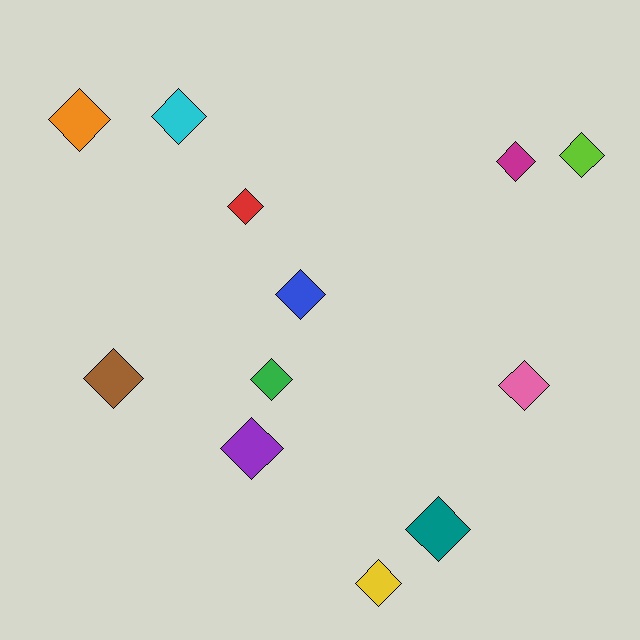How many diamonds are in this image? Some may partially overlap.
There are 12 diamonds.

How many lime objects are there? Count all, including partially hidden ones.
There is 1 lime object.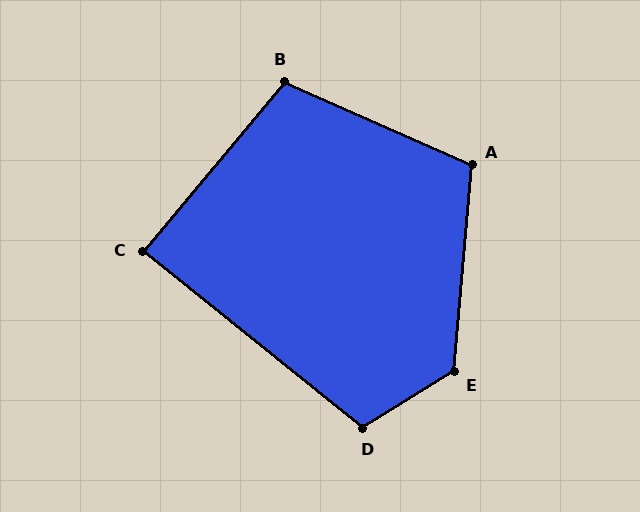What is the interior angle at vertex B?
Approximately 106 degrees (obtuse).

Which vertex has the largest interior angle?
E, at approximately 126 degrees.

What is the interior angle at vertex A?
Approximately 109 degrees (obtuse).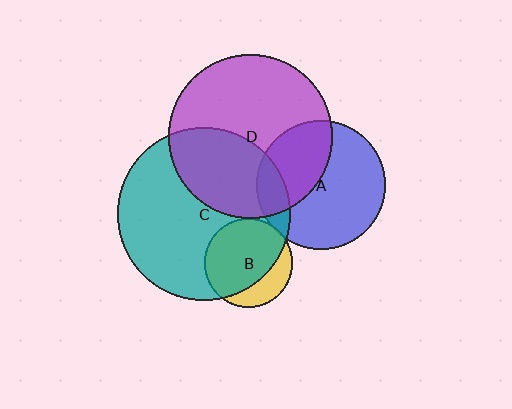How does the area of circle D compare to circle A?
Approximately 1.6 times.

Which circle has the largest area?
Circle C (teal).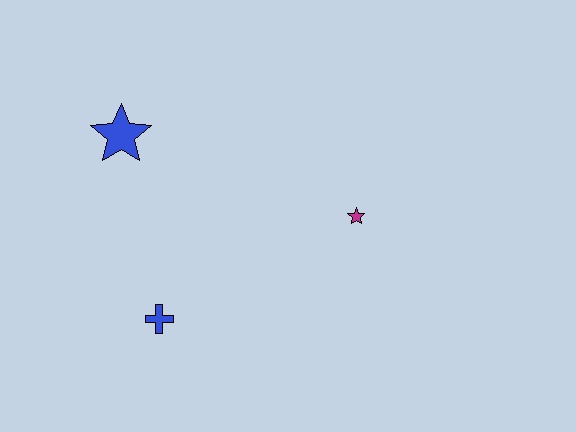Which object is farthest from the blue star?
The magenta star is farthest from the blue star.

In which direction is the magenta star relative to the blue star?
The magenta star is to the right of the blue star.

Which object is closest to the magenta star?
The blue cross is closest to the magenta star.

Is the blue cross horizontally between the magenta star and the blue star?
Yes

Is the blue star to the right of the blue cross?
No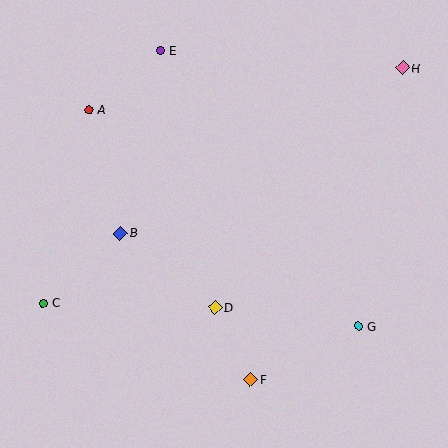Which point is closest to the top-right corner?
Point H is closest to the top-right corner.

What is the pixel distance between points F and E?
The distance between F and E is 341 pixels.